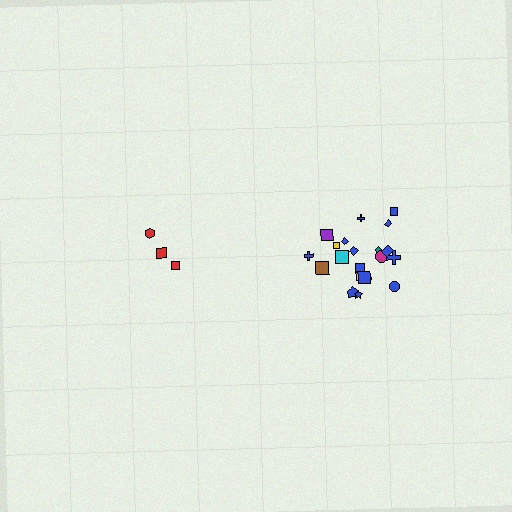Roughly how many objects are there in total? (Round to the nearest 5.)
Roughly 25 objects in total.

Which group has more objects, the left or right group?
The right group.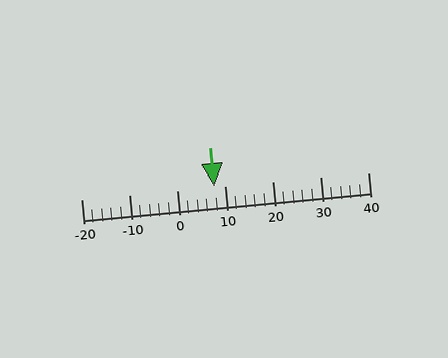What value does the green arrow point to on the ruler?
The green arrow points to approximately 8.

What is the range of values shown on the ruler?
The ruler shows values from -20 to 40.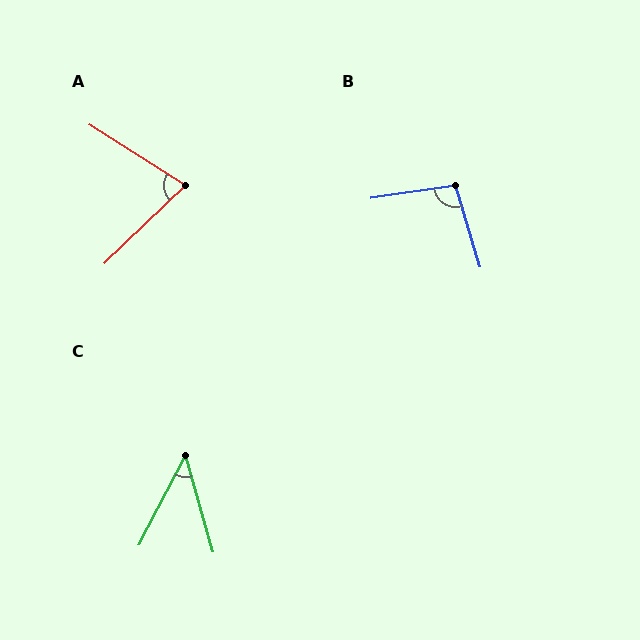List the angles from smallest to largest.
C (43°), A (76°), B (98°).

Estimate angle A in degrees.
Approximately 76 degrees.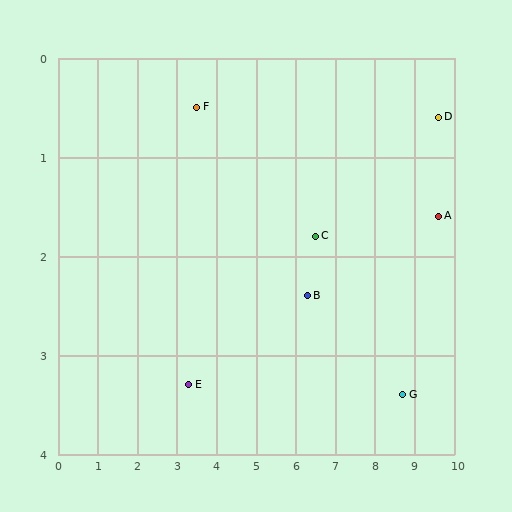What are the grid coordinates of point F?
Point F is at approximately (3.5, 0.5).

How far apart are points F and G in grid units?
Points F and G are about 6.0 grid units apart.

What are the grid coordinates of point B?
Point B is at approximately (6.3, 2.4).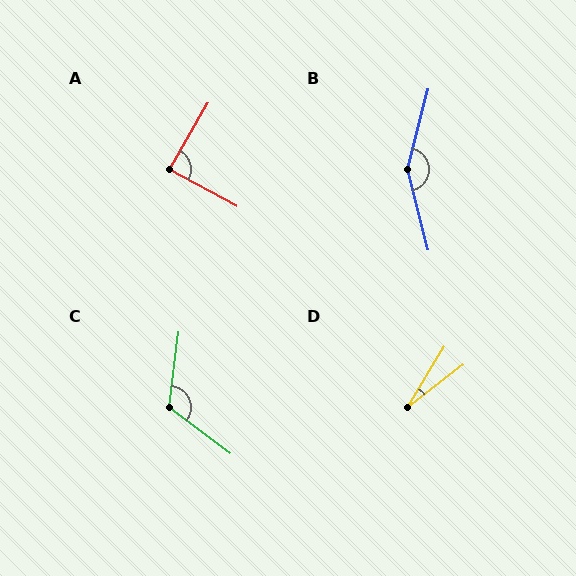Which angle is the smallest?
D, at approximately 21 degrees.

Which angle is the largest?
B, at approximately 151 degrees.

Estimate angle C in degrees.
Approximately 120 degrees.